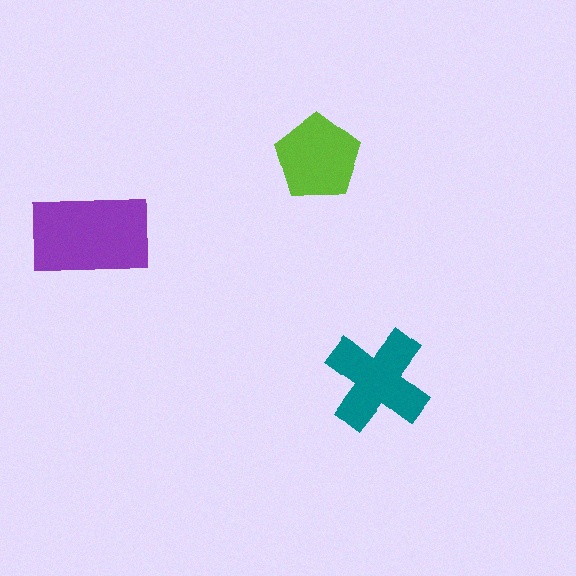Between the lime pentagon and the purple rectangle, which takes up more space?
The purple rectangle.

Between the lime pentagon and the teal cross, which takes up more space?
The teal cross.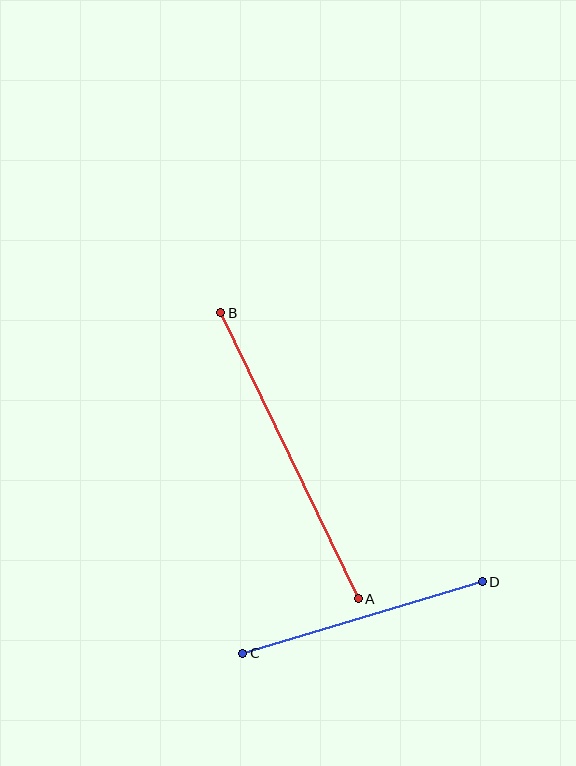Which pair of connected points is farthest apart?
Points A and B are farthest apart.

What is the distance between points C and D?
The distance is approximately 250 pixels.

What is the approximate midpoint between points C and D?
The midpoint is at approximately (363, 617) pixels.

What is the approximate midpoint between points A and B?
The midpoint is at approximately (290, 456) pixels.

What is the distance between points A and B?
The distance is approximately 317 pixels.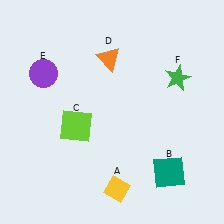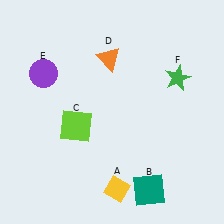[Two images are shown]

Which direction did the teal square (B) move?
The teal square (B) moved left.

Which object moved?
The teal square (B) moved left.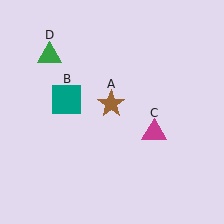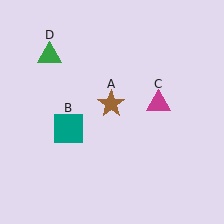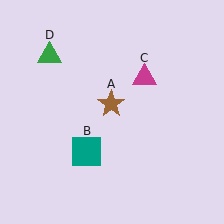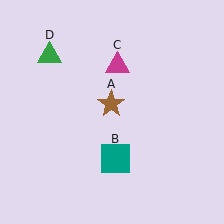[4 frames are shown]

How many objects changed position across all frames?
2 objects changed position: teal square (object B), magenta triangle (object C).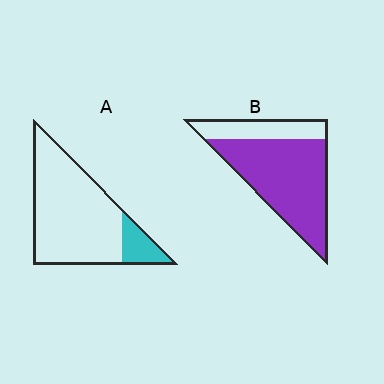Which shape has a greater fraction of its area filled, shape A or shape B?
Shape B.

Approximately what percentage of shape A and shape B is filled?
A is approximately 15% and B is approximately 75%.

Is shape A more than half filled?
No.